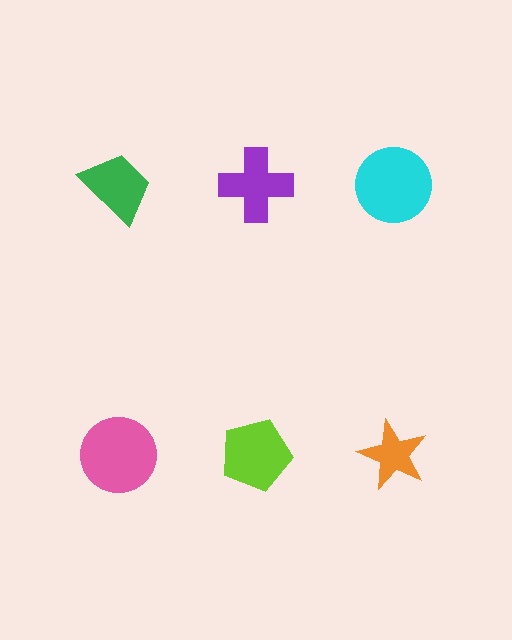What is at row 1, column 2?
A purple cross.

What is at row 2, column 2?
A lime pentagon.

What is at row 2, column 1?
A pink circle.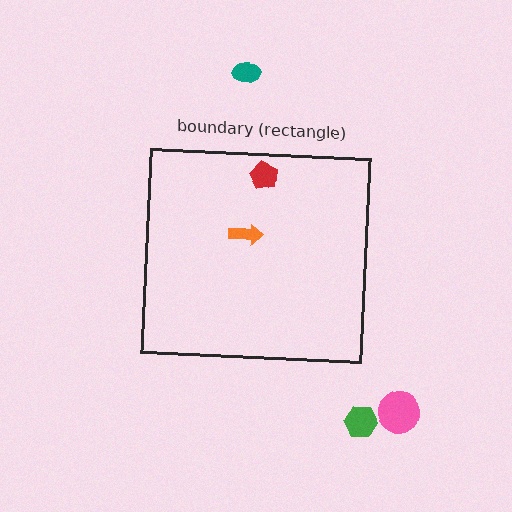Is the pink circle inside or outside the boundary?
Outside.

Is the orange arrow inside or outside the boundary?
Inside.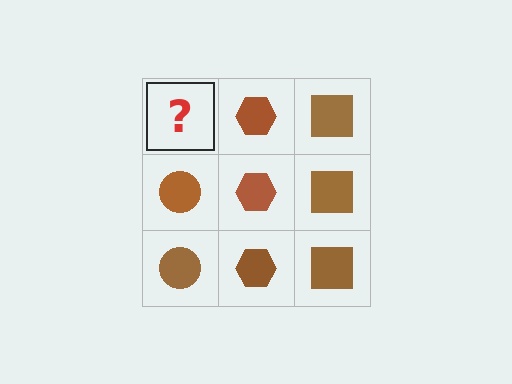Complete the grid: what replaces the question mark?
The question mark should be replaced with a brown circle.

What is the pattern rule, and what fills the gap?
The rule is that each column has a consistent shape. The gap should be filled with a brown circle.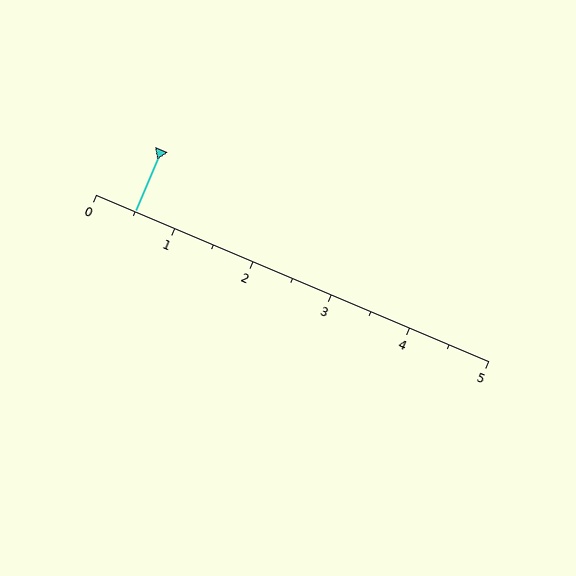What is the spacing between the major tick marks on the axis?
The major ticks are spaced 1 apart.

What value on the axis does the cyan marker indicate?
The marker indicates approximately 0.5.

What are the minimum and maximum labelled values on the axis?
The axis runs from 0 to 5.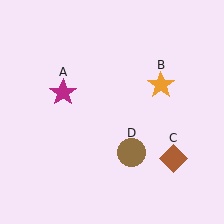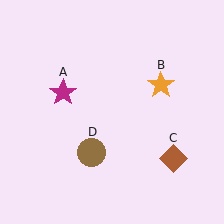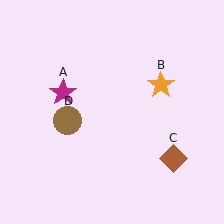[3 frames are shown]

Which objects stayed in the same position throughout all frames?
Magenta star (object A) and orange star (object B) and brown diamond (object C) remained stationary.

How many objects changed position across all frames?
1 object changed position: brown circle (object D).